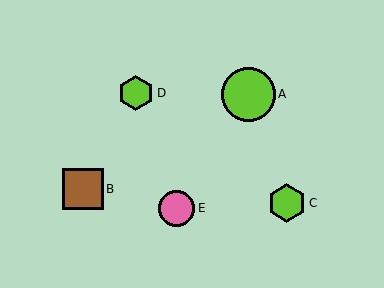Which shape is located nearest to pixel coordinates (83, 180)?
The brown square (labeled B) at (83, 189) is nearest to that location.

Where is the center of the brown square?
The center of the brown square is at (83, 189).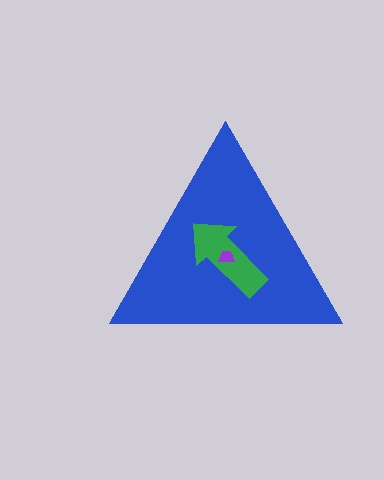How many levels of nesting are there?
3.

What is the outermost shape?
The blue triangle.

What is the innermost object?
The purple trapezoid.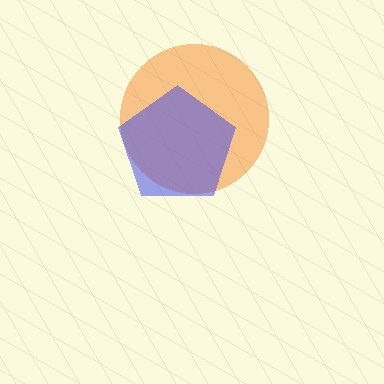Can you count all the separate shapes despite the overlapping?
Yes, there are 2 separate shapes.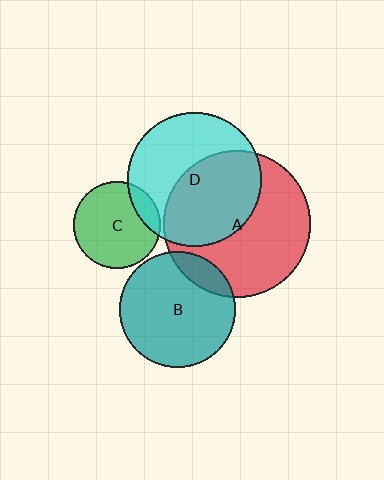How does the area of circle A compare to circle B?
Approximately 1.6 times.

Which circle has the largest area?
Circle A (red).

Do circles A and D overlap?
Yes.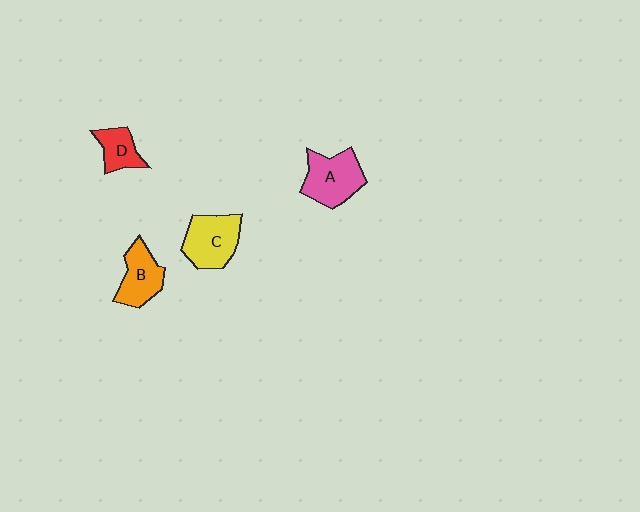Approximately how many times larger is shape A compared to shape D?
Approximately 1.7 times.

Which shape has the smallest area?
Shape D (red).